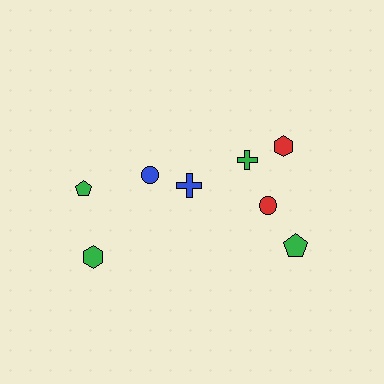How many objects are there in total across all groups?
There are 8 objects.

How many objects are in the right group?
There are 5 objects.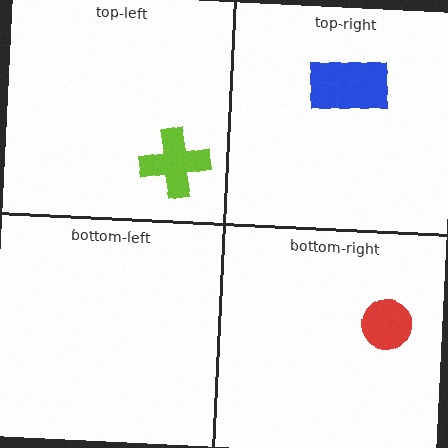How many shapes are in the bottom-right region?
1.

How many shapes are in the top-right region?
1.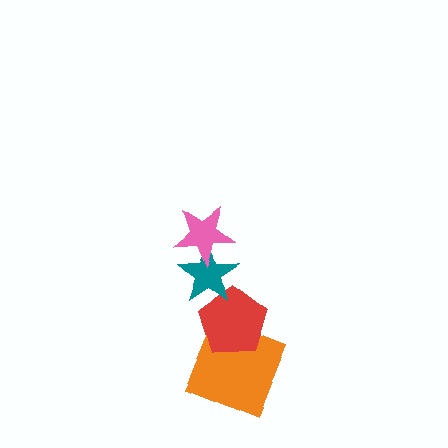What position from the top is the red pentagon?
The red pentagon is 3rd from the top.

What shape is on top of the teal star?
The pink star is on top of the teal star.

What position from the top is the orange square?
The orange square is 4th from the top.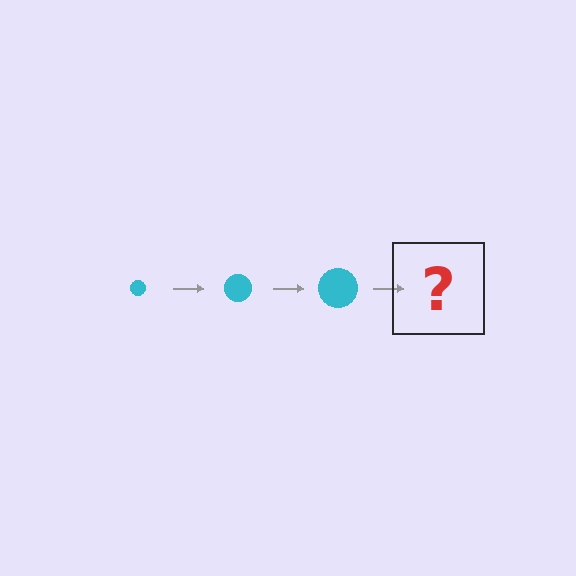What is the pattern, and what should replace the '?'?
The pattern is that the circle gets progressively larger each step. The '?' should be a cyan circle, larger than the previous one.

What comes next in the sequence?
The next element should be a cyan circle, larger than the previous one.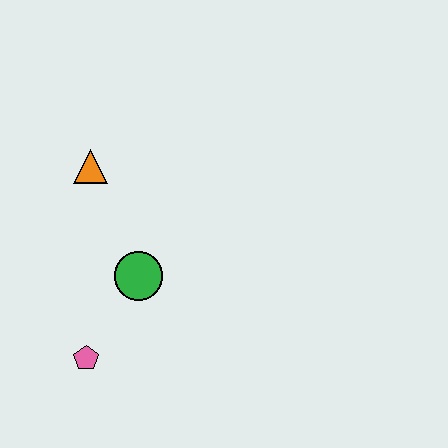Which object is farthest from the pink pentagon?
The orange triangle is farthest from the pink pentagon.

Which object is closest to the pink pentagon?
The green circle is closest to the pink pentagon.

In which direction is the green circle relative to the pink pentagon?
The green circle is above the pink pentagon.